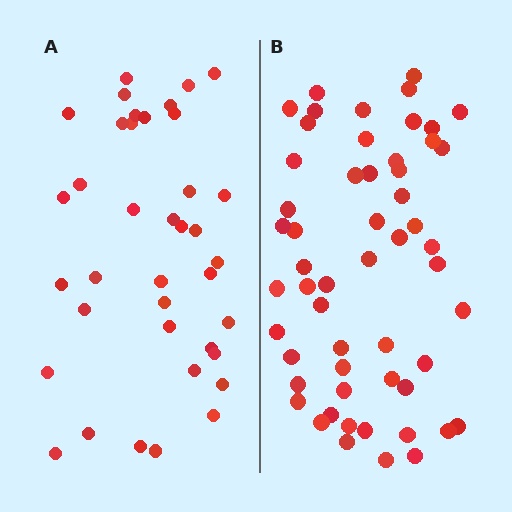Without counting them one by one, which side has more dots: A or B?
Region B (the right region) has more dots.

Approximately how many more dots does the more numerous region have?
Region B has approximately 15 more dots than region A.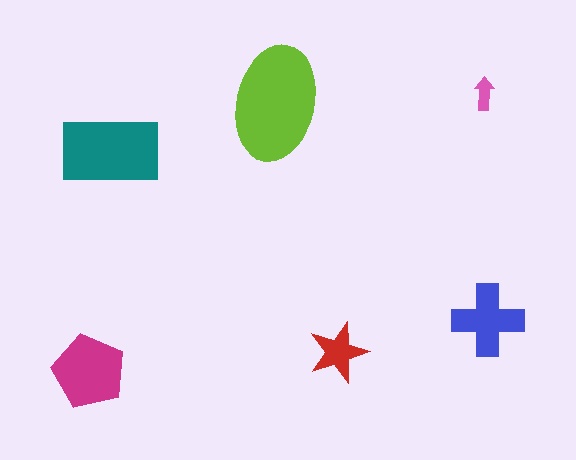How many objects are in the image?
There are 6 objects in the image.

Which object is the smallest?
The pink arrow.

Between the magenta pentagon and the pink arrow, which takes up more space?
The magenta pentagon.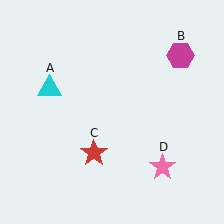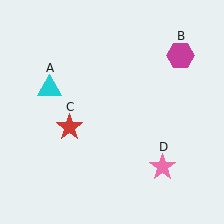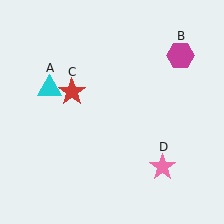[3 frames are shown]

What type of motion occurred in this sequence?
The red star (object C) rotated clockwise around the center of the scene.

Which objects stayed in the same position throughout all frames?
Cyan triangle (object A) and magenta hexagon (object B) and pink star (object D) remained stationary.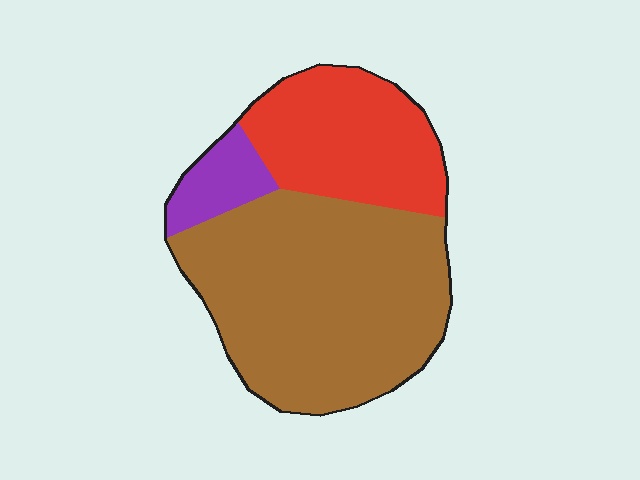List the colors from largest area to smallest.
From largest to smallest: brown, red, purple.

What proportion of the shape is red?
Red takes up about one third (1/3) of the shape.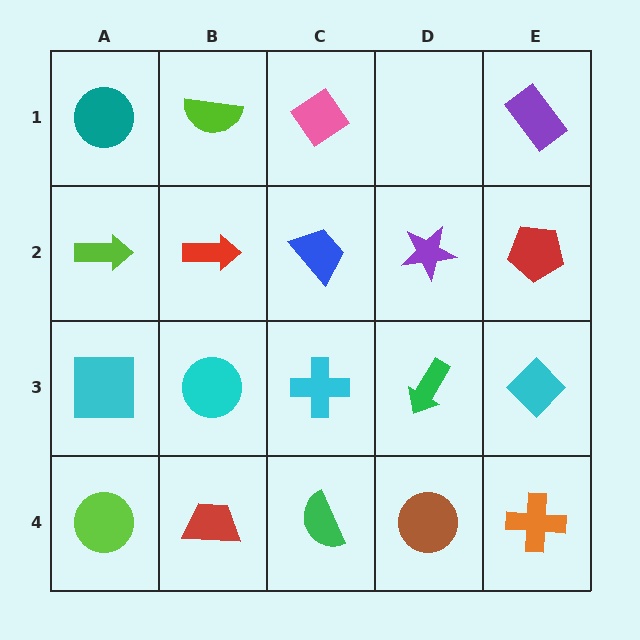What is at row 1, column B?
A lime semicircle.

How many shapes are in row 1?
4 shapes.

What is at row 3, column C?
A cyan cross.